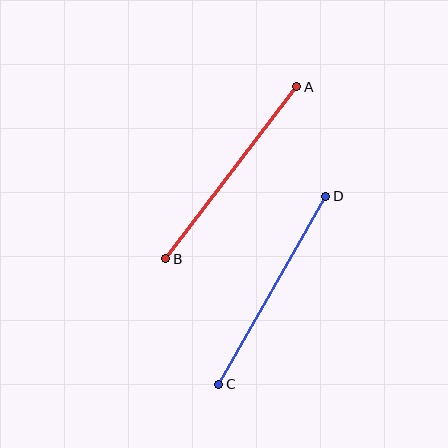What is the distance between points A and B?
The distance is approximately 216 pixels.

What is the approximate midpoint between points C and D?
The midpoint is at approximately (272, 290) pixels.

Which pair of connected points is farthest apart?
Points C and D are farthest apart.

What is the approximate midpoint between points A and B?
The midpoint is at approximately (231, 173) pixels.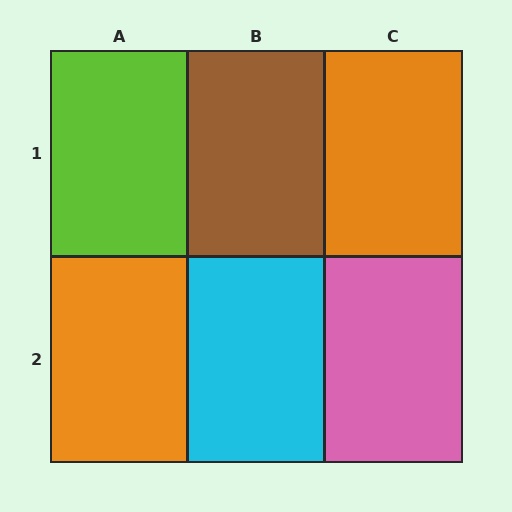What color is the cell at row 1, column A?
Lime.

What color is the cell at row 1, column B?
Brown.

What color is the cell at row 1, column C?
Orange.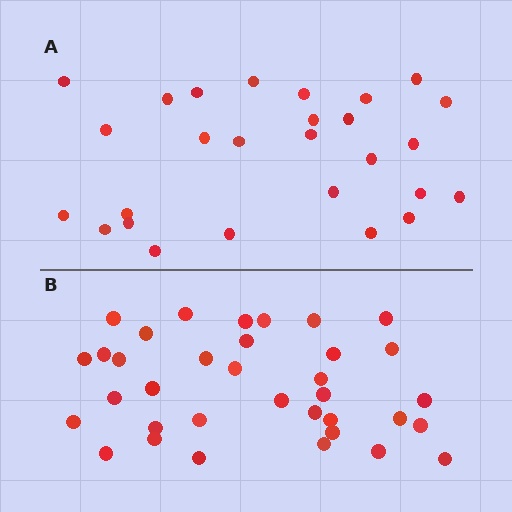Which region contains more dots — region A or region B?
Region B (the bottom region) has more dots.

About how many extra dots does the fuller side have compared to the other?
Region B has roughly 8 or so more dots than region A.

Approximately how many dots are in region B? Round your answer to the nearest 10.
About 40 dots. (The exact count is 35, which rounds to 40.)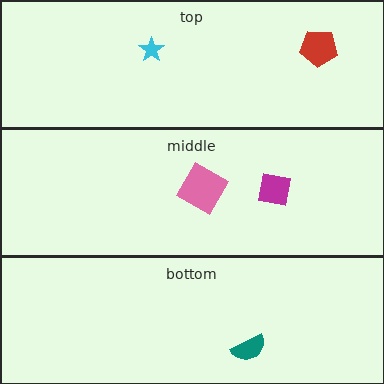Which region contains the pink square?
The middle region.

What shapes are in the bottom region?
The teal semicircle.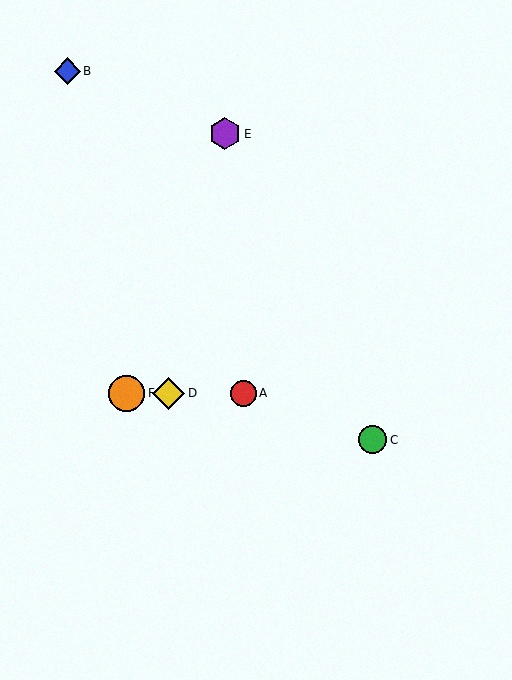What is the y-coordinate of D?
Object D is at y≈393.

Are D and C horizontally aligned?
No, D is at y≈393 and C is at y≈440.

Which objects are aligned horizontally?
Objects A, D, F are aligned horizontally.